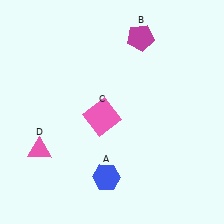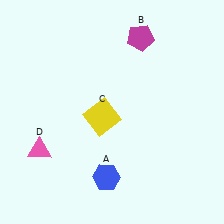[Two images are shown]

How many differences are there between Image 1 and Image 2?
There is 1 difference between the two images.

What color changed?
The square (C) changed from pink in Image 1 to yellow in Image 2.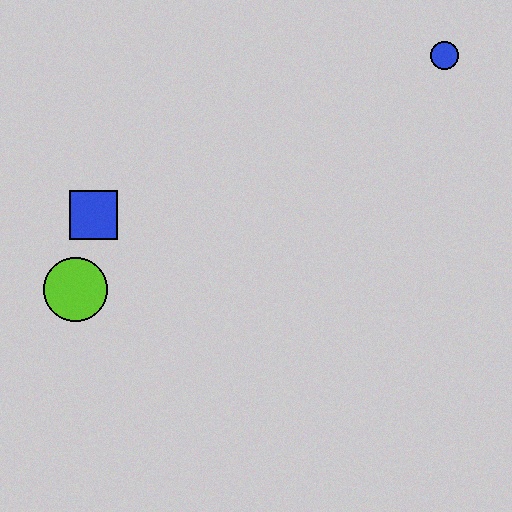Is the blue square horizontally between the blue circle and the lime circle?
Yes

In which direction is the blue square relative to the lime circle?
The blue square is above the lime circle.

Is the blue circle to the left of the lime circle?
No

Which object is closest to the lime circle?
The blue square is closest to the lime circle.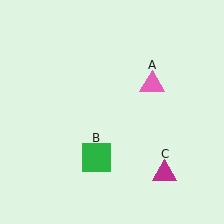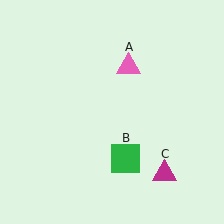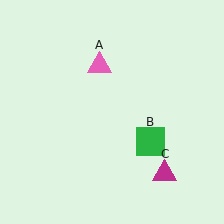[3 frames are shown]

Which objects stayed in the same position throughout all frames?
Magenta triangle (object C) remained stationary.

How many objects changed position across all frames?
2 objects changed position: pink triangle (object A), green square (object B).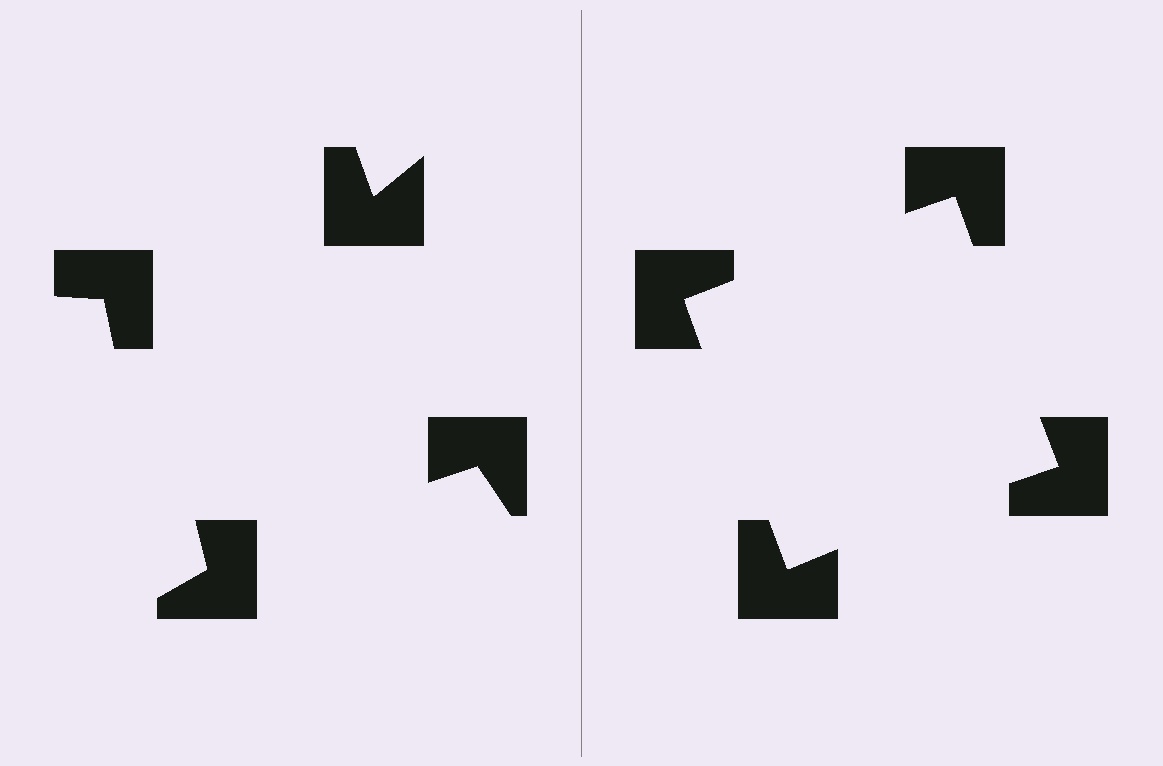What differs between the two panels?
The notched squares are positioned identically on both sides; only the wedge orientations differ. On the right they align to a square; on the left they are misaligned.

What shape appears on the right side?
An illusory square.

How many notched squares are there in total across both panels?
8 — 4 on each side.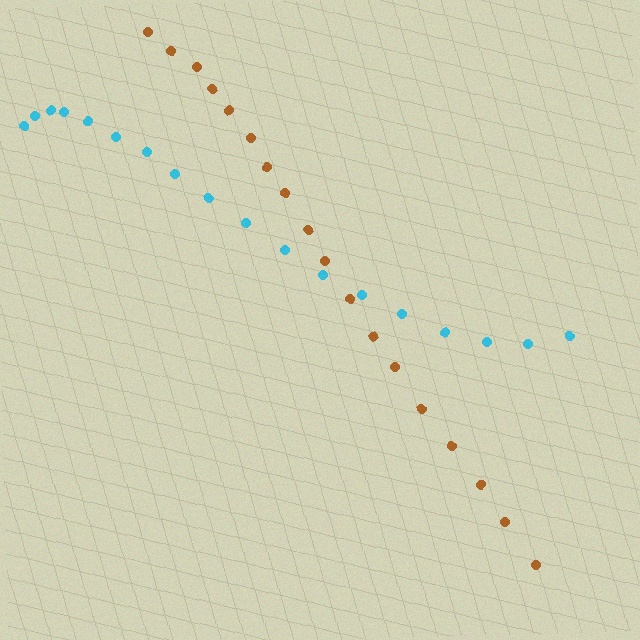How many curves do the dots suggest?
There are 2 distinct paths.